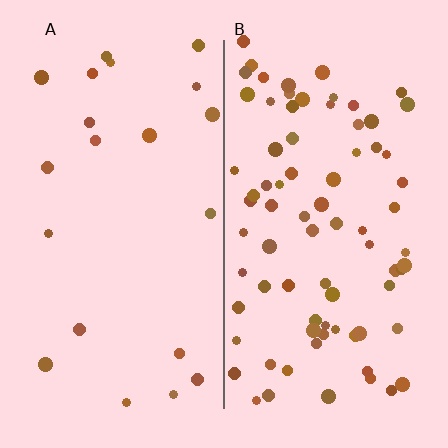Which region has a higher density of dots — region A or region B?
B (the right).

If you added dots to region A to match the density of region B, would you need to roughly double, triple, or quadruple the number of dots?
Approximately quadruple.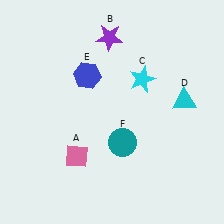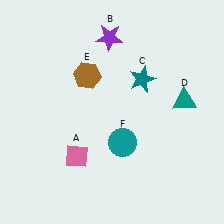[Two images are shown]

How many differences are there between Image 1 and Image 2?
There are 3 differences between the two images.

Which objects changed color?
C changed from cyan to teal. D changed from cyan to teal. E changed from blue to brown.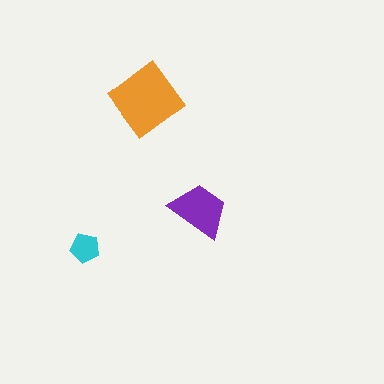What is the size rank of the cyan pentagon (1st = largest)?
3rd.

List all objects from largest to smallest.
The orange diamond, the purple trapezoid, the cyan pentagon.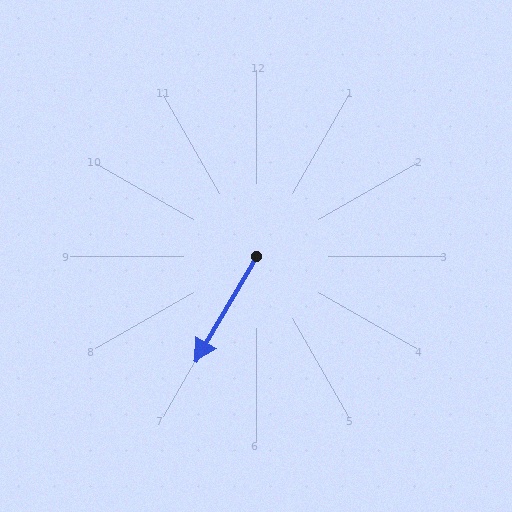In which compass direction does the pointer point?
Southwest.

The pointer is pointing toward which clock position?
Roughly 7 o'clock.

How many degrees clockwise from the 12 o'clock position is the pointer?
Approximately 210 degrees.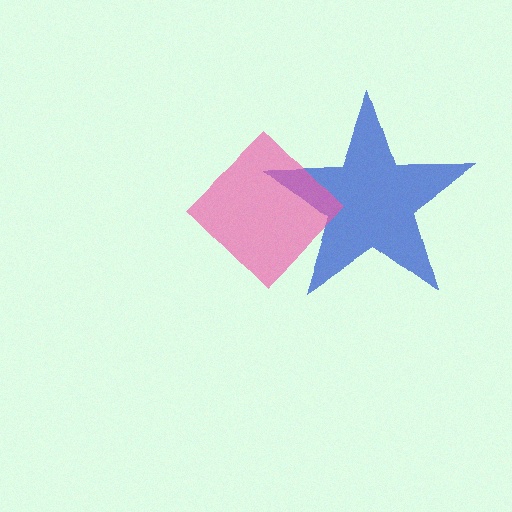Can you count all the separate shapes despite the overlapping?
Yes, there are 2 separate shapes.